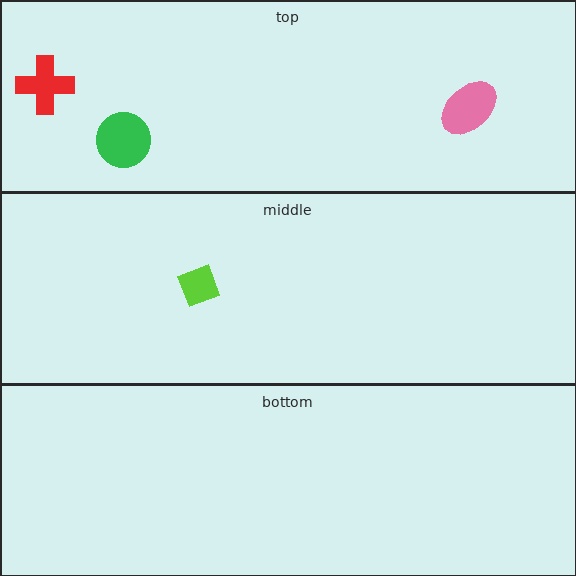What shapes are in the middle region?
The lime diamond.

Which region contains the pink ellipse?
The top region.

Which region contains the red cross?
The top region.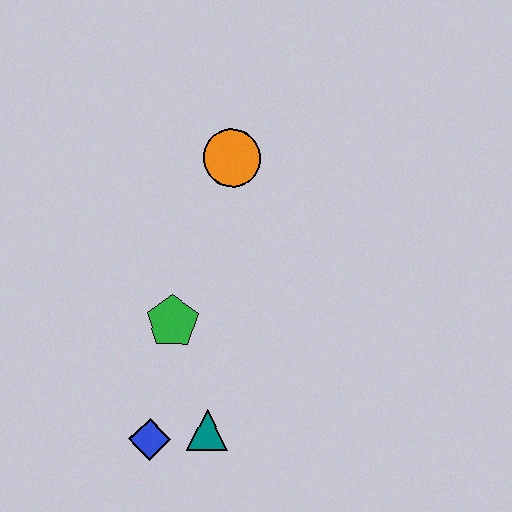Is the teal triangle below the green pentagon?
Yes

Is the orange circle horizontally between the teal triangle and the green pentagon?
No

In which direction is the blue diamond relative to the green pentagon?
The blue diamond is below the green pentagon.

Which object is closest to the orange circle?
The green pentagon is closest to the orange circle.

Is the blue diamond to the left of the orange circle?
Yes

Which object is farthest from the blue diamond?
The orange circle is farthest from the blue diamond.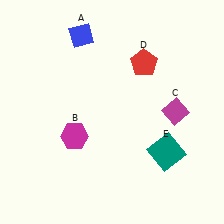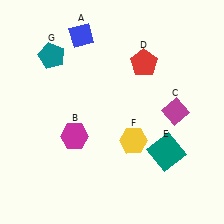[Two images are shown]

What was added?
A yellow hexagon (F), a teal pentagon (G) were added in Image 2.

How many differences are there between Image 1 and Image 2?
There are 2 differences between the two images.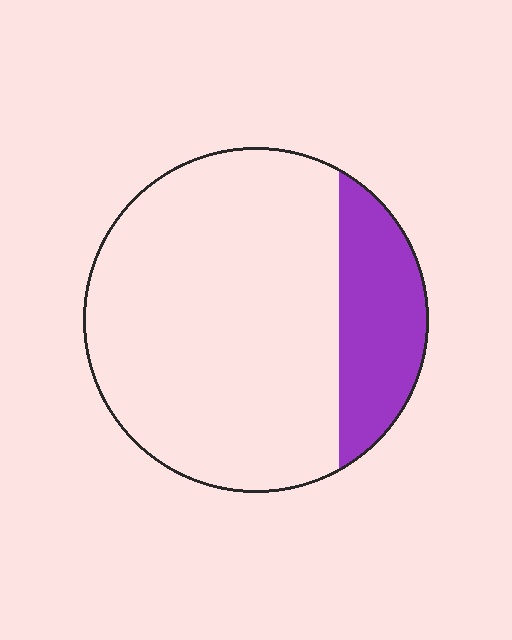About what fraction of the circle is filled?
About one fifth (1/5).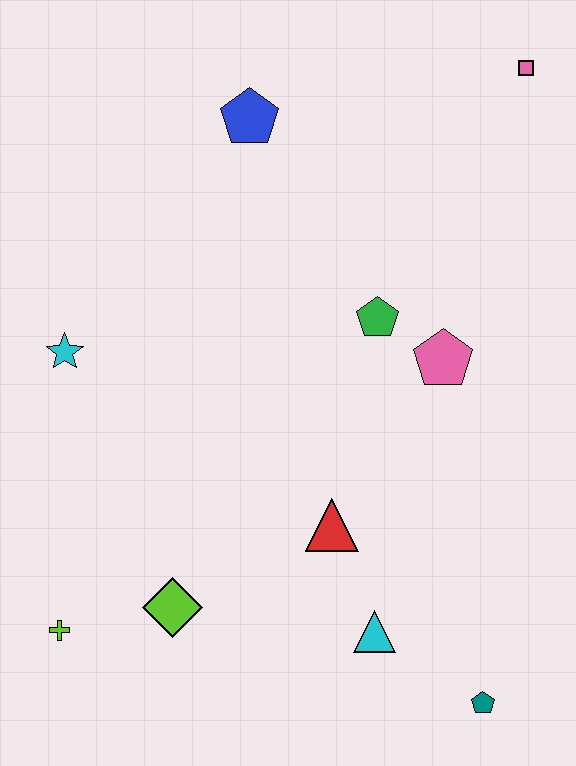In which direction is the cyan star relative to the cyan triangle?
The cyan star is to the left of the cyan triangle.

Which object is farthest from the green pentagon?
The lime cross is farthest from the green pentagon.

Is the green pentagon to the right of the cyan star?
Yes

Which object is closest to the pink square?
The blue pentagon is closest to the pink square.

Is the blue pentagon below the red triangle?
No